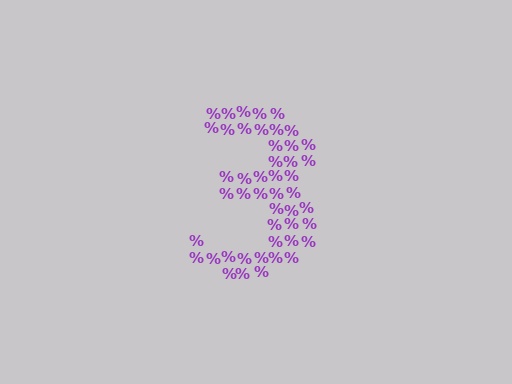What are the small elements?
The small elements are percent signs.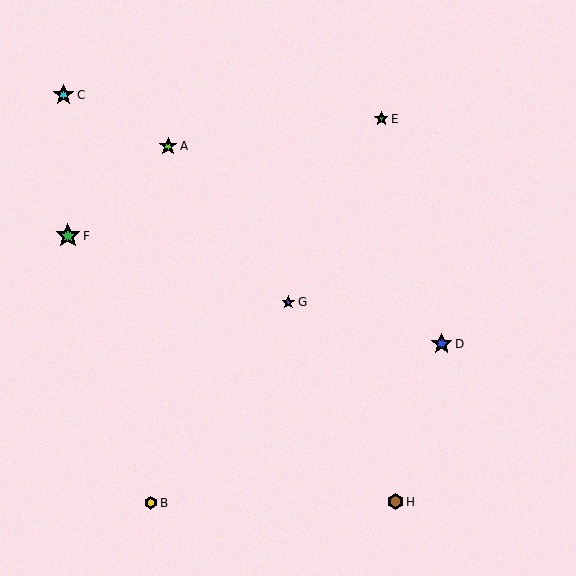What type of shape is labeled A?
Shape A is a lime star.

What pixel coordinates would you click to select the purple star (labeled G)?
Click at (288, 302) to select the purple star G.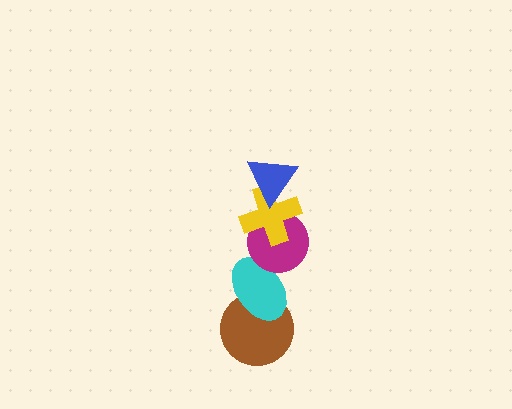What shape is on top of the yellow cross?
The blue triangle is on top of the yellow cross.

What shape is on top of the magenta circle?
The yellow cross is on top of the magenta circle.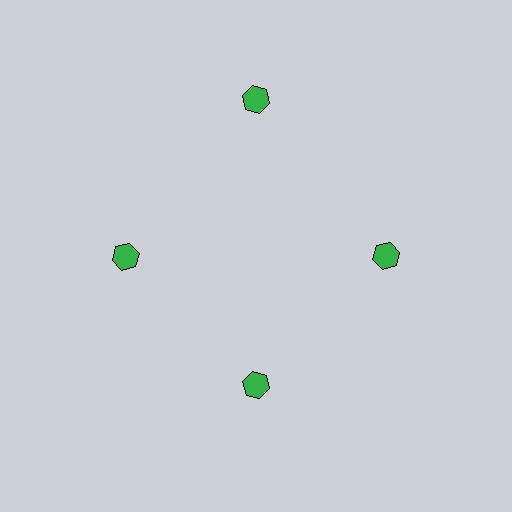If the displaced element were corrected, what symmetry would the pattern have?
It would have 4-fold rotational symmetry — the pattern would map onto itself every 90 degrees.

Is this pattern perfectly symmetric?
No. The 4 green hexagons are arranged in a ring, but one element near the 12 o'clock position is pushed outward from the center, breaking the 4-fold rotational symmetry.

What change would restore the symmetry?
The symmetry would be restored by moving it inward, back onto the ring so that all 4 hexagons sit at equal angles and equal distance from the center.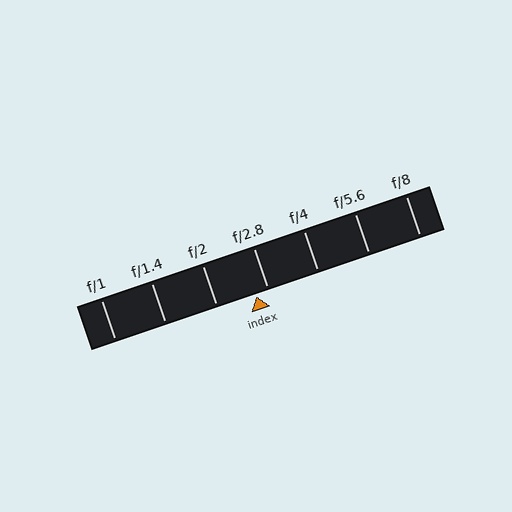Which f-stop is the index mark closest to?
The index mark is closest to f/2.8.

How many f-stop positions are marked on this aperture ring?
There are 7 f-stop positions marked.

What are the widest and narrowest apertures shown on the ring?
The widest aperture shown is f/1 and the narrowest is f/8.